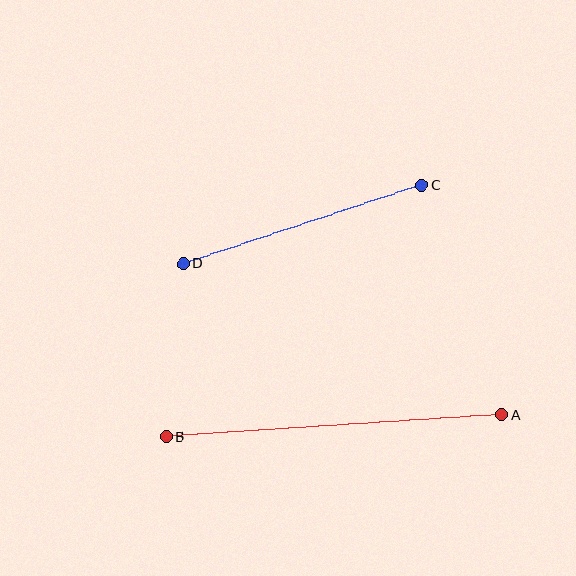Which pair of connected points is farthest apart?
Points A and B are farthest apart.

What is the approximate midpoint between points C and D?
The midpoint is at approximately (302, 224) pixels.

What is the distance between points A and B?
The distance is approximately 337 pixels.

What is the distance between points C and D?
The distance is approximately 250 pixels.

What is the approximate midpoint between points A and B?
The midpoint is at approximately (334, 426) pixels.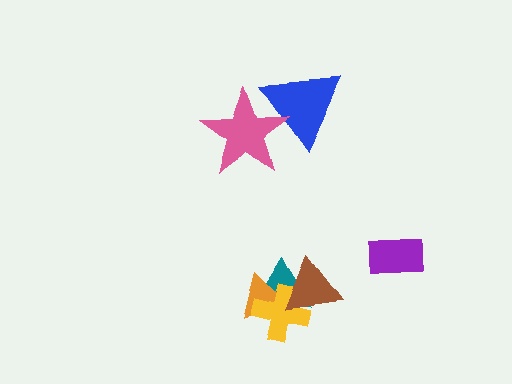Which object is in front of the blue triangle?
The pink star is in front of the blue triangle.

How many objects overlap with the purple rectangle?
0 objects overlap with the purple rectangle.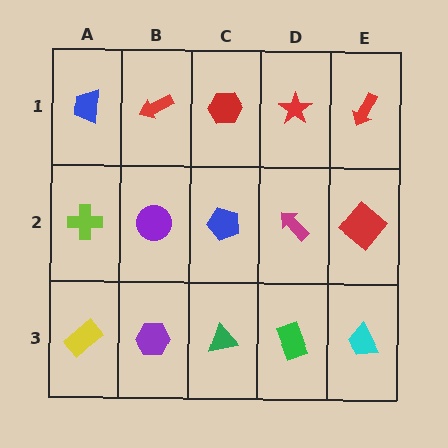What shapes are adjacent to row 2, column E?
A red arrow (row 1, column E), a cyan trapezoid (row 3, column E), a magenta arrow (row 2, column D).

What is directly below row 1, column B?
A purple circle.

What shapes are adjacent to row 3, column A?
A lime cross (row 2, column A), a purple hexagon (row 3, column B).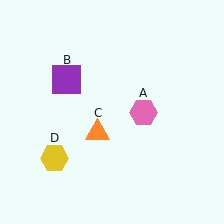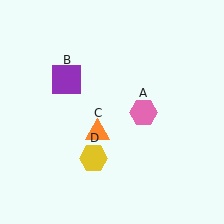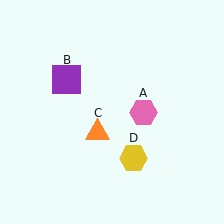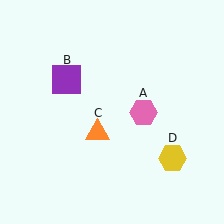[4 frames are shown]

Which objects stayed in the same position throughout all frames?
Pink hexagon (object A) and purple square (object B) and orange triangle (object C) remained stationary.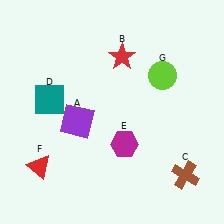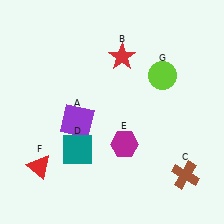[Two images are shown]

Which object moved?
The teal square (D) moved down.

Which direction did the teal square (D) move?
The teal square (D) moved down.